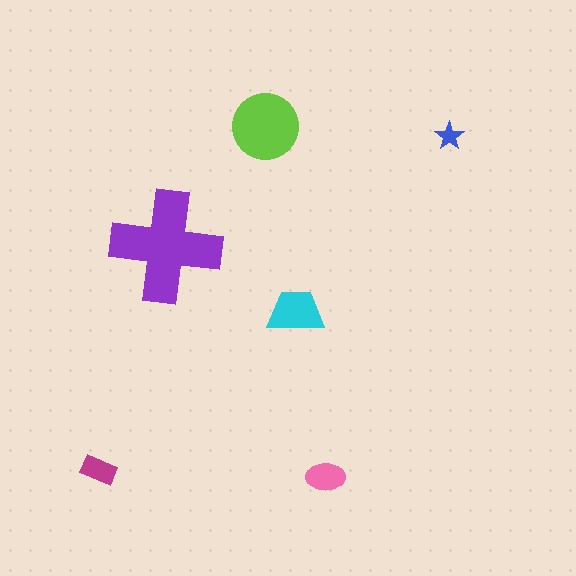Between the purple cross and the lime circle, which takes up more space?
The purple cross.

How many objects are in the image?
There are 6 objects in the image.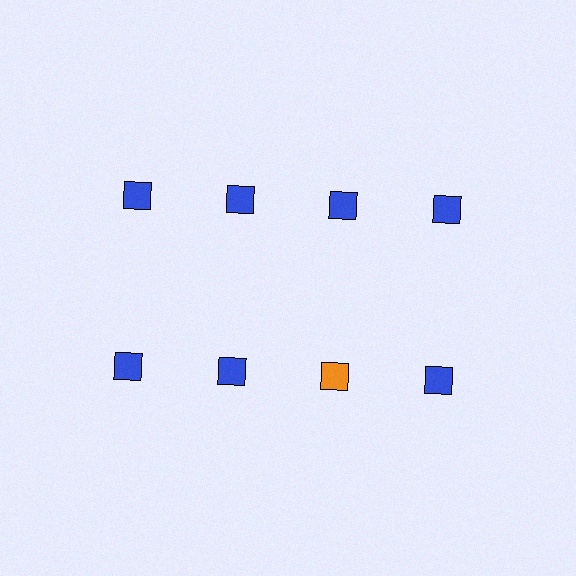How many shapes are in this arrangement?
There are 8 shapes arranged in a grid pattern.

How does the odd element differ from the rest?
It has a different color: orange instead of blue.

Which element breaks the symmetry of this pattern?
The orange square in the second row, center column breaks the symmetry. All other shapes are blue squares.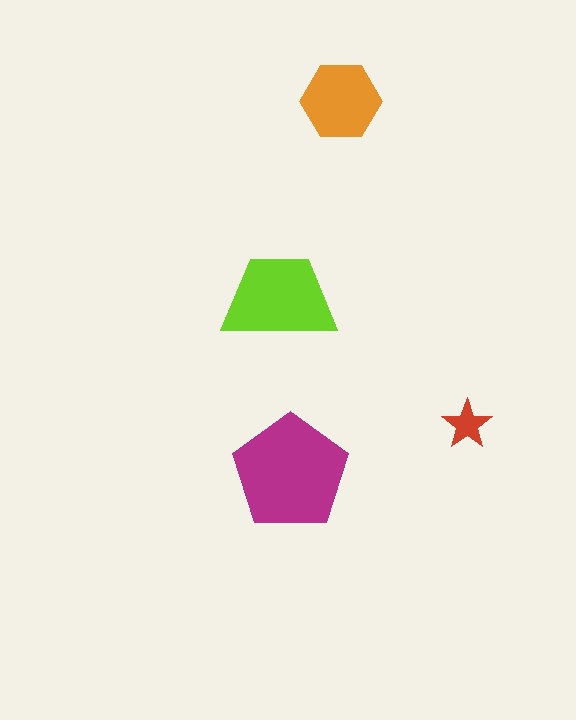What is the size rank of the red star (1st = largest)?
4th.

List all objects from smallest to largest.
The red star, the orange hexagon, the lime trapezoid, the magenta pentagon.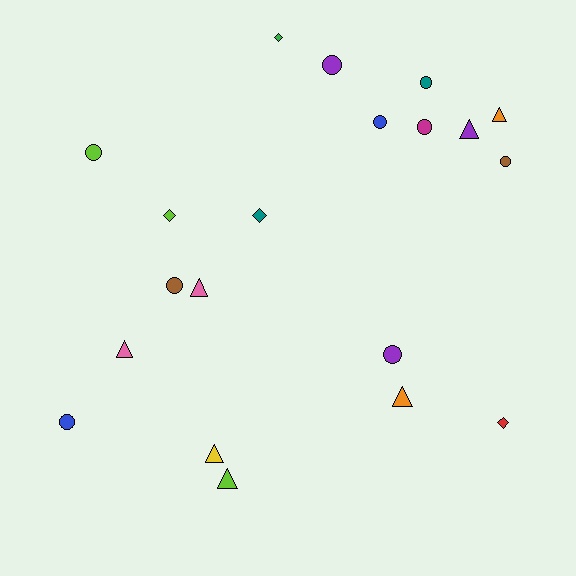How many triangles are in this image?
There are 7 triangles.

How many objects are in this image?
There are 20 objects.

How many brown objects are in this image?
There are 2 brown objects.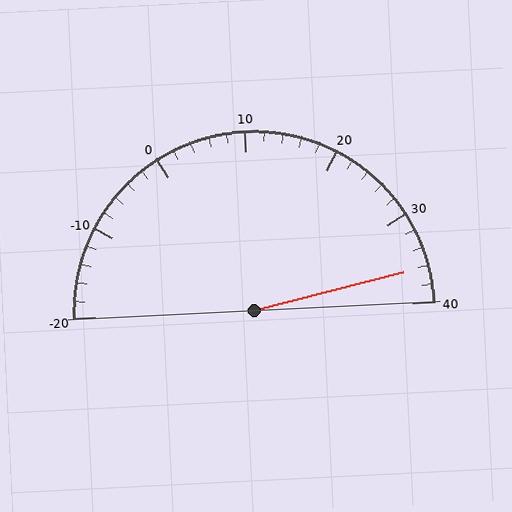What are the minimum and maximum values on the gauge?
The gauge ranges from -20 to 40.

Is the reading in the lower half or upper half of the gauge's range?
The reading is in the upper half of the range (-20 to 40).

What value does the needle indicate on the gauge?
The needle indicates approximately 36.